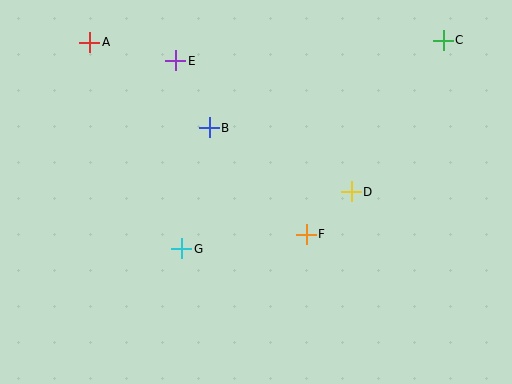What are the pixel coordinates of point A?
Point A is at (90, 42).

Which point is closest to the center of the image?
Point F at (306, 234) is closest to the center.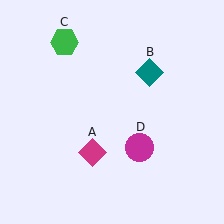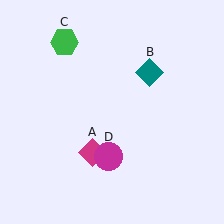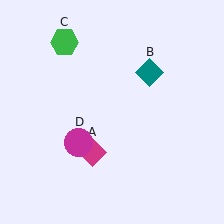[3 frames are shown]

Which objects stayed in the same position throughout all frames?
Magenta diamond (object A) and teal diamond (object B) and green hexagon (object C) remained stationary.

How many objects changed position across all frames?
1 object changed position: magenta circle (object D).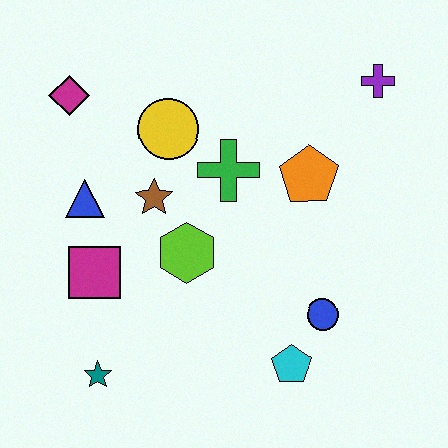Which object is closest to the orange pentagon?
The green cross is closest to the orange pentagon.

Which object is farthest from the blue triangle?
The purple cross is farthest from the blue triangle.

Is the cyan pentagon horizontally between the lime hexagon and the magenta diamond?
No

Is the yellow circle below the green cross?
No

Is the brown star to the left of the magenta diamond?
No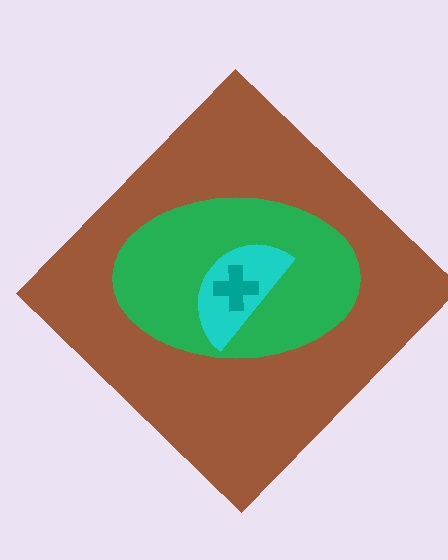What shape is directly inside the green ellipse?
The cyan semicircle.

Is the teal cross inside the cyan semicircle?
Yes.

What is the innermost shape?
The teal cross.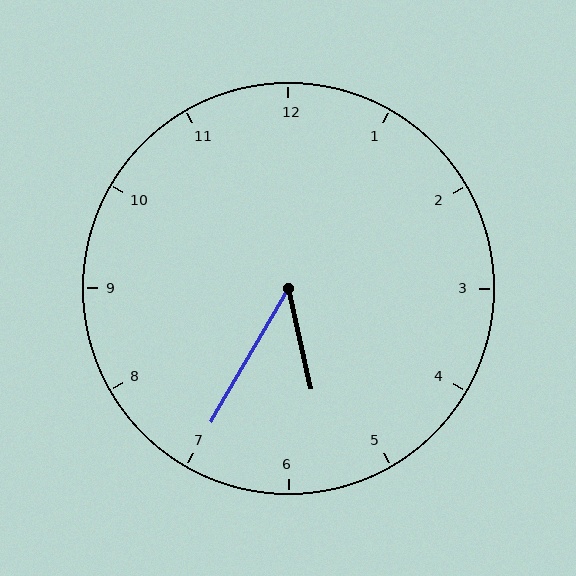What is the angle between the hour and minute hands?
Approximately 42 degrees.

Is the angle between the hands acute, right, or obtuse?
It is acute.